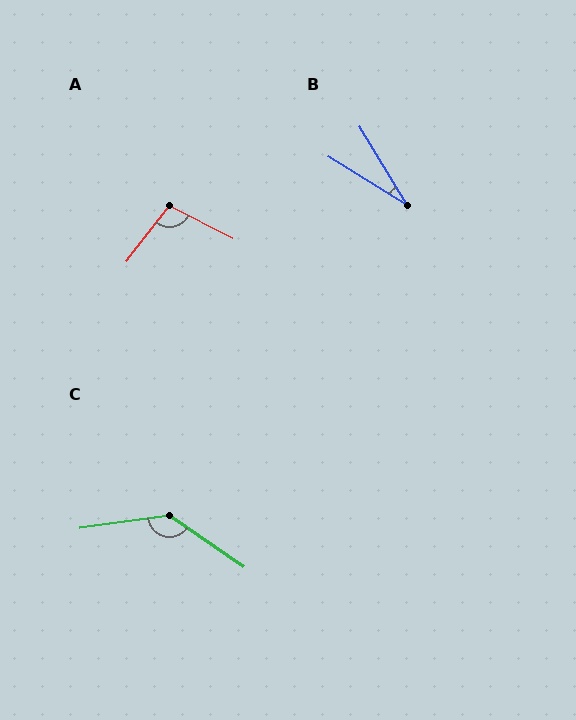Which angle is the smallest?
B, at approximately 27 degrees.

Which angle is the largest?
C, at approximately 137 degrees.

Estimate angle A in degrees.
Approximately 101 degrees.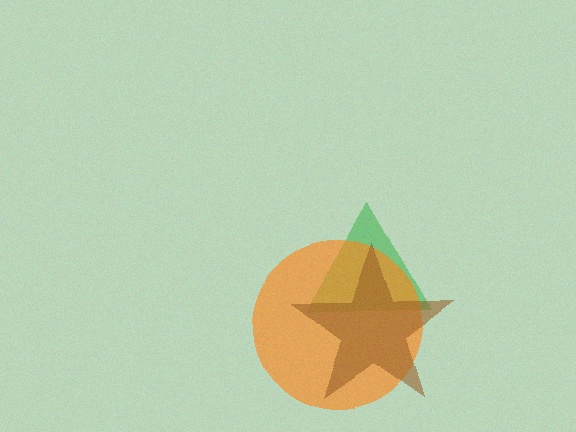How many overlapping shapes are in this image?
There are 3 overlapping shapes in the image.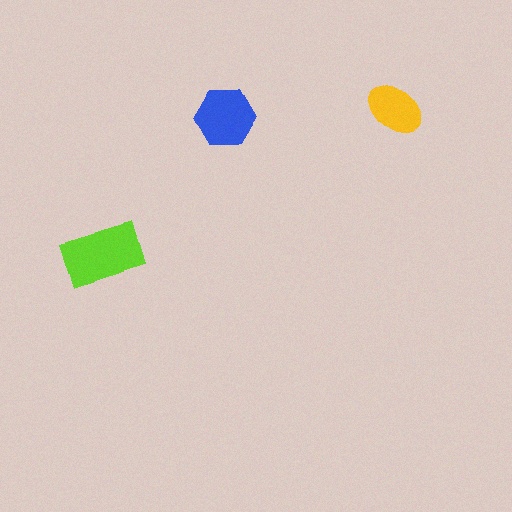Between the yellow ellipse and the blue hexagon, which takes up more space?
The blue hexagon.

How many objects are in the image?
There are 3 objects in the image.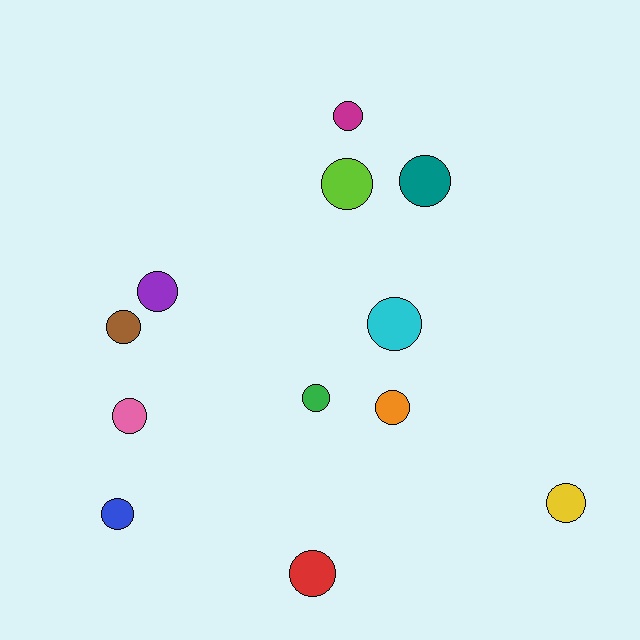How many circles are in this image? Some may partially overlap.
There are 12 circles.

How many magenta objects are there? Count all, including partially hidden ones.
There is 1 magenta object.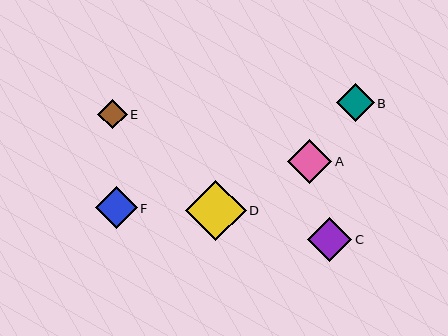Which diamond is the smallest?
Diamond E is the smallest with a size of approximately 30 pixels.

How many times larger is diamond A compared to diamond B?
Diamond A is approximately 1.2 times the size of diamond B.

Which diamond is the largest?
Diamond D is the largest with a size of approximately 60 pixels.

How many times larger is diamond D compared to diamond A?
Diamond D is approximately 1.3 times the size of diamond A.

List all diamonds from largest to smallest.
From largest to smallest: D, A, C, F, B, E.